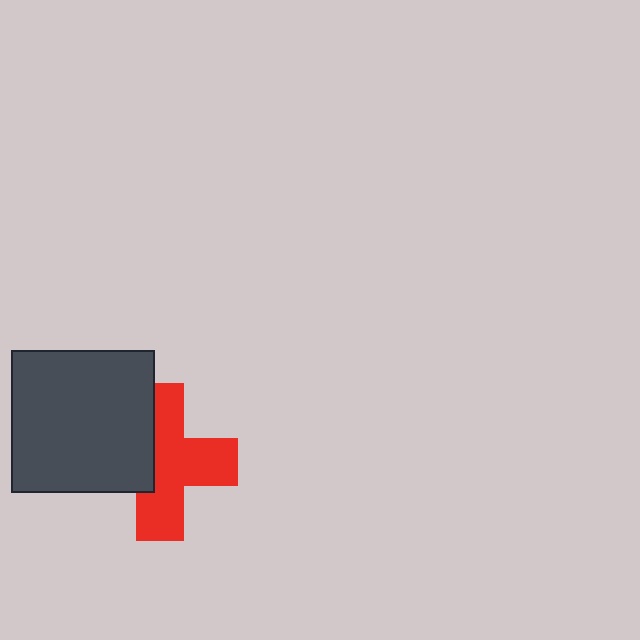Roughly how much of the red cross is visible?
About half of it is visible (roughly 62%).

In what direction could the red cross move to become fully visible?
The red cross could move right. That would shift it out from behind the dark gray square entirely.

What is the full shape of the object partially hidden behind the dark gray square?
The partially hidden object is a red cross.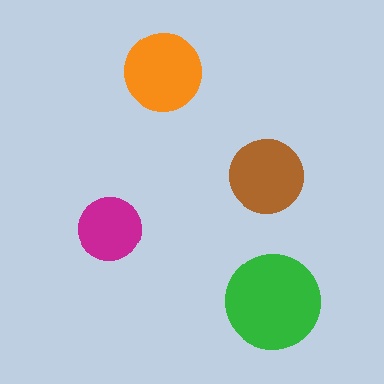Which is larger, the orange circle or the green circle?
The green one.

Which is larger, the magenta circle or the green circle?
The green one.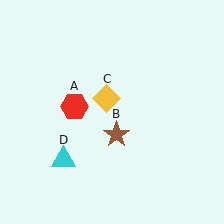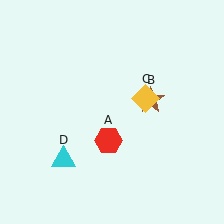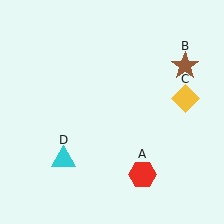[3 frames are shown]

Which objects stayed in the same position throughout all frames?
Cyan triangle (object D) remained stationary.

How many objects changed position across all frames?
3 objects changed position: red hexagon (object A), brown star (object B), yellow diamond (object C).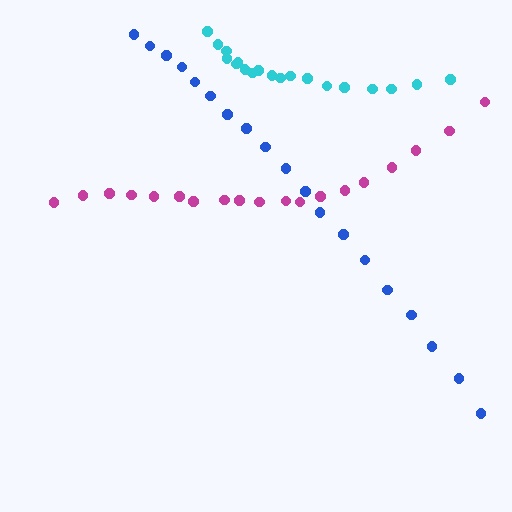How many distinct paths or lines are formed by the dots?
There are 3 distinct paths.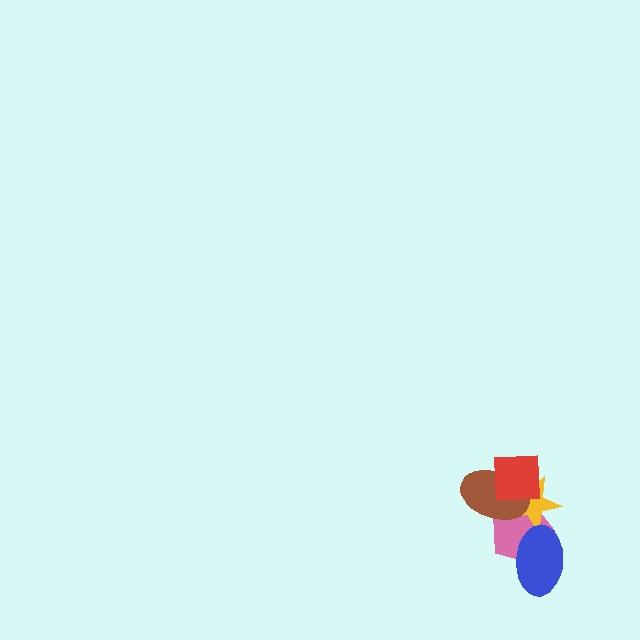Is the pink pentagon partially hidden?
Yes, it is partially covered by another shape.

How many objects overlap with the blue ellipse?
2 objects overlap with the blue ellipse.